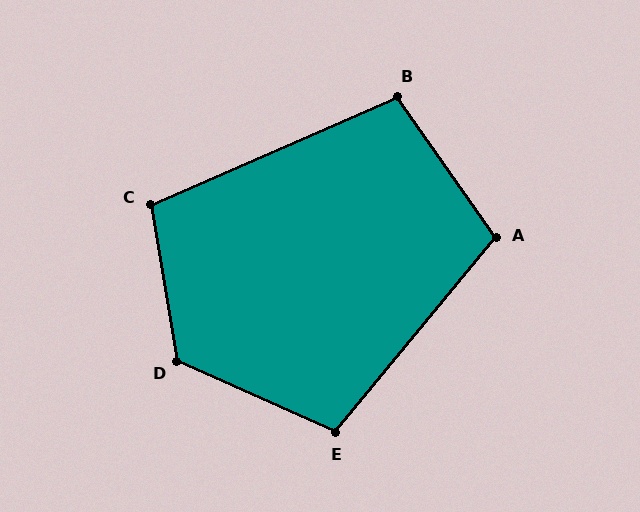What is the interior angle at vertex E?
Approximately 105 degrees (obtuse).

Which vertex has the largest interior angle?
D, at approximately 124 degrees.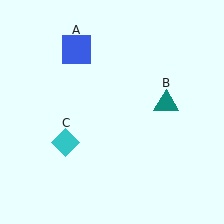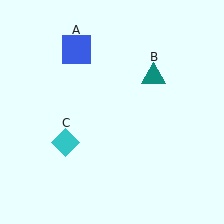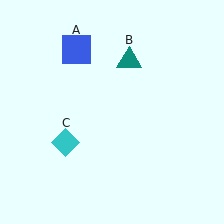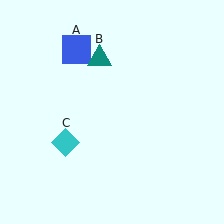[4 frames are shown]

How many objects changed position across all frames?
1 object changed position: teal triangle (object B).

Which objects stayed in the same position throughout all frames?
Blue square (object A) and cyan diamond (object C) remained stationary.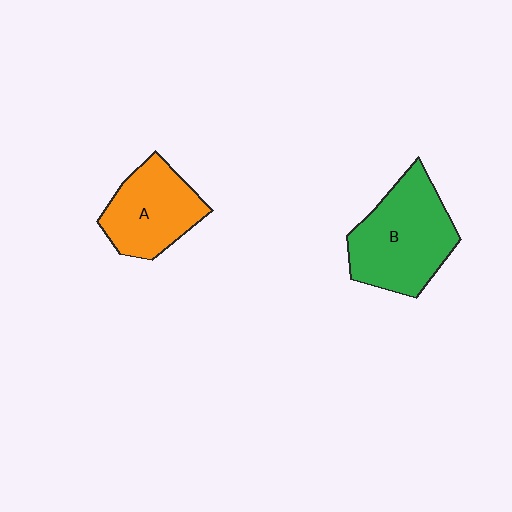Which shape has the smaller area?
Shape A (orange).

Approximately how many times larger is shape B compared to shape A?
Approximately 1.3 times.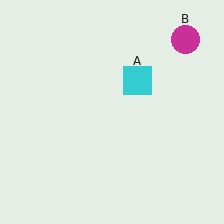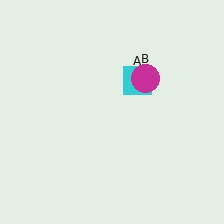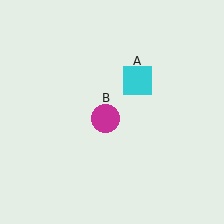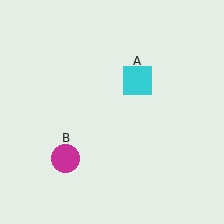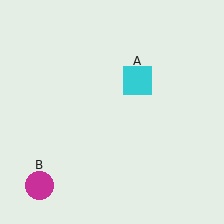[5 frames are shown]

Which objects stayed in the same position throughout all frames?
Cyan square (object A) remained stationary.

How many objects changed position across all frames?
1 object changed position: magenta circle (object B).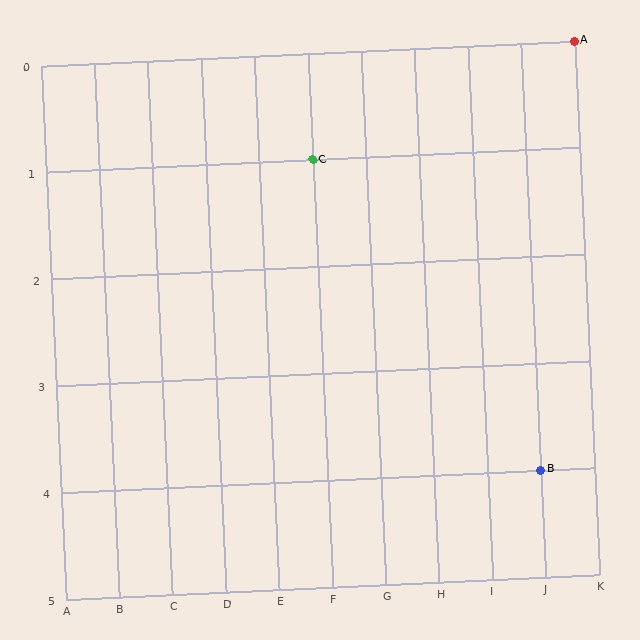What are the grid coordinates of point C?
Point C is at grid coordinates (F, 1).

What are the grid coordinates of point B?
Point B is at grid coordinates (J, 4).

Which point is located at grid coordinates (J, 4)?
Point B is at (J, 4).